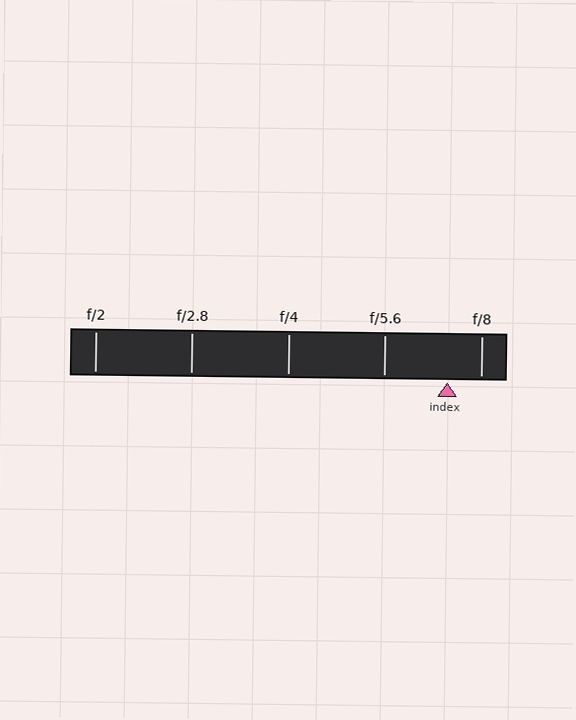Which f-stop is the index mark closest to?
The index mark is closest to f/8.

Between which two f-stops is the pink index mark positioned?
The index mark is between f/5.6 and f/8.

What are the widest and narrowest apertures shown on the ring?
The widest aperture shown is f/2 and the narrowest is f/8.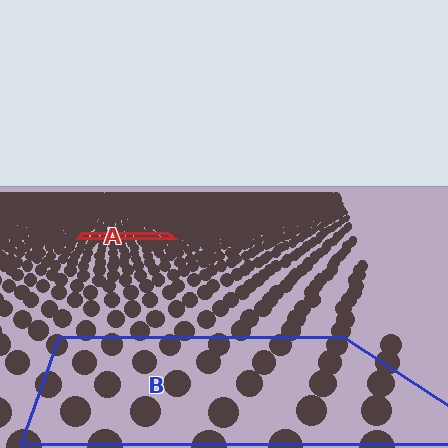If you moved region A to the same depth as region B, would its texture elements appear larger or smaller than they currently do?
They would appear larger. At a closer depth, the same texture elements are projected at a bigger on-screen size.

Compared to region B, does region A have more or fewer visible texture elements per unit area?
Region A has more texture elements per unit area — they are packed more densely because it is farther away.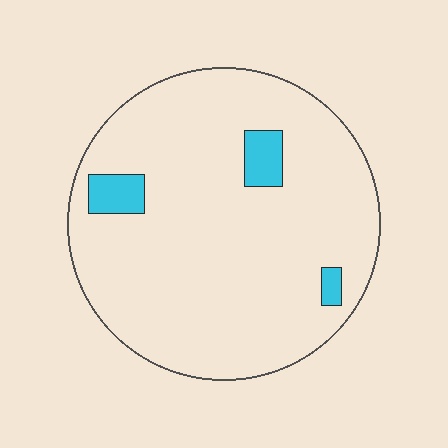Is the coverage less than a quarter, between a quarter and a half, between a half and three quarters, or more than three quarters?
Less than a quarter.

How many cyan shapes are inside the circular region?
3.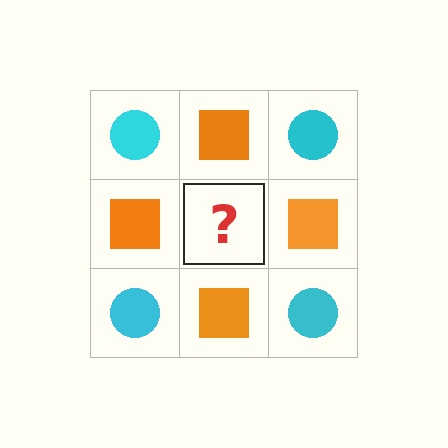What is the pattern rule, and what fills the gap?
The rule is that it alternates cyan circle and orange square in a checkerboard pattern. The gap should be filled with a cyan circle.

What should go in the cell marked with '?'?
The missing cell should contain a cyan circle.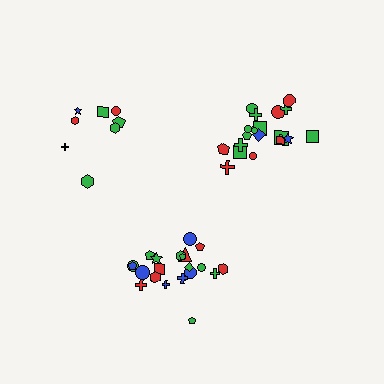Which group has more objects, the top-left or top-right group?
The top-right group.